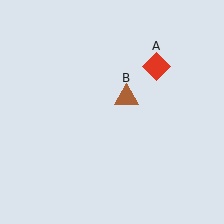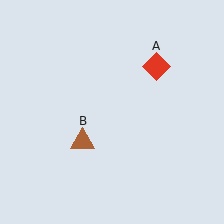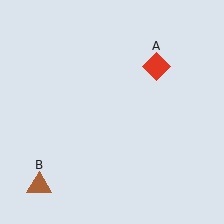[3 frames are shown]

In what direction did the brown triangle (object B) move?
The brown triangle (object B) moved down and to the left.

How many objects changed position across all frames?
1 object changed position: brown triangle (object B).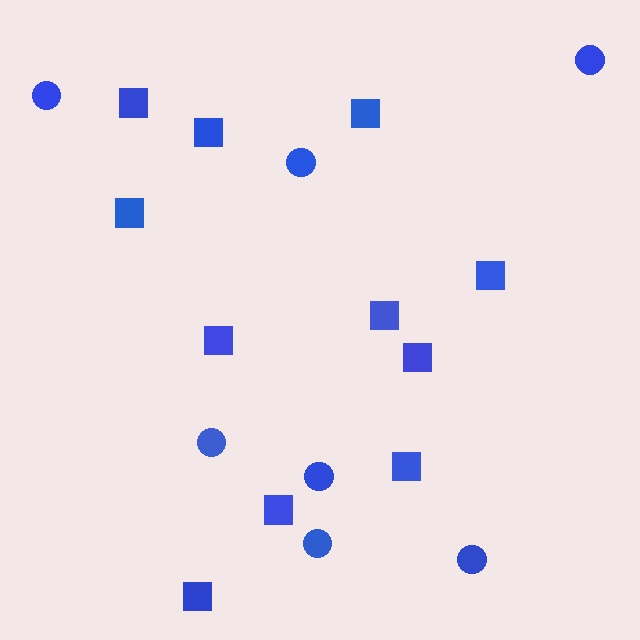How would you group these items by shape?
There are 2 groups: one group of squares (11) and one group of circles (7).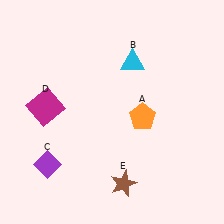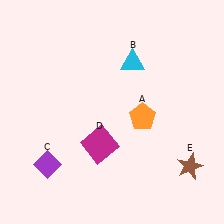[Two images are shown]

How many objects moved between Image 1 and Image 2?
2 objects moved between the two images.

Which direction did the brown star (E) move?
The brown star (E) moved right.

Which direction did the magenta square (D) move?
The magenta square (D) moved right.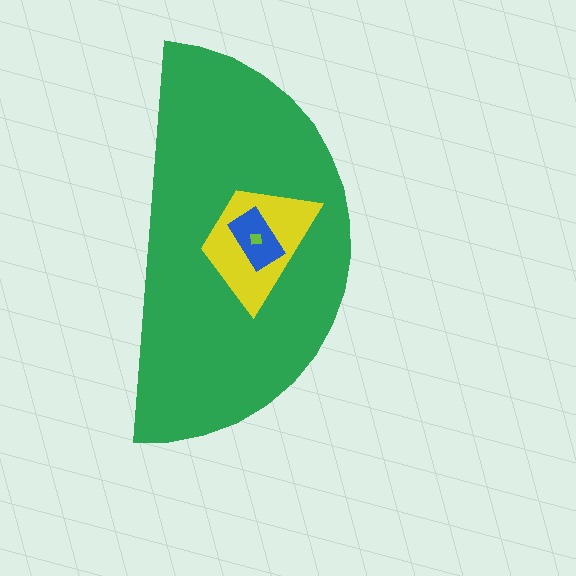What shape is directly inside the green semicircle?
The yellow trapezoid.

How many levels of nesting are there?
4.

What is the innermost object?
The lime square.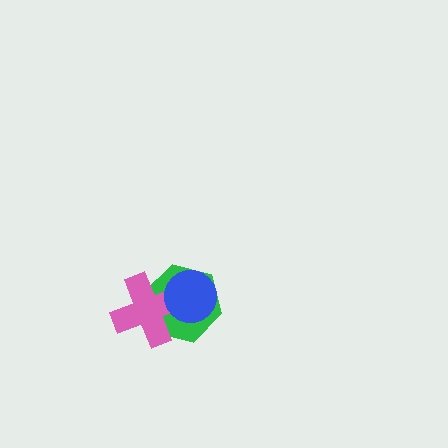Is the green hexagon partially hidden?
Yes, it is partially covered by another shape.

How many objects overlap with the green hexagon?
2 objects overlap with the green hexagon.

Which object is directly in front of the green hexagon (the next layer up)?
The pink cross is directly in front of the green hexagon.